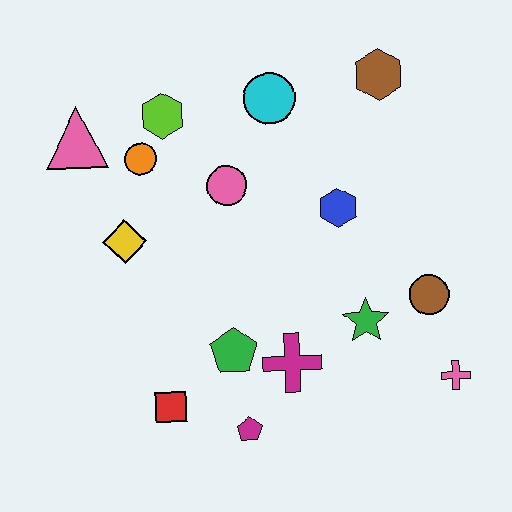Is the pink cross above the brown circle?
No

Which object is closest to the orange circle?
The lime hexagon is closest to the orange circle.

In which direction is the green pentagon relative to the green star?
The green pentagon is to the left of the green star.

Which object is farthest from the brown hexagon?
The red square is farthest from the brown hexagon.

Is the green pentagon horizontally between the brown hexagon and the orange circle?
Yes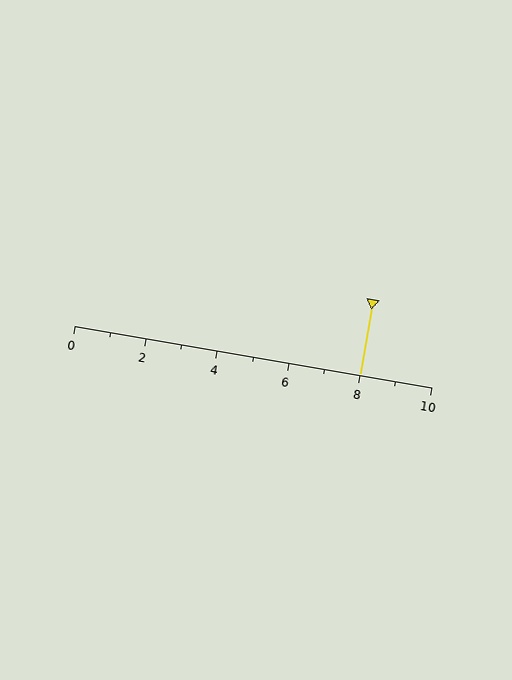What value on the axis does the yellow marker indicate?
The marker indicates approximately 8.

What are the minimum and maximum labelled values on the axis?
The axis runs from 0 to 10.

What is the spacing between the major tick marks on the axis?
The major ticks are spaced 2 apart.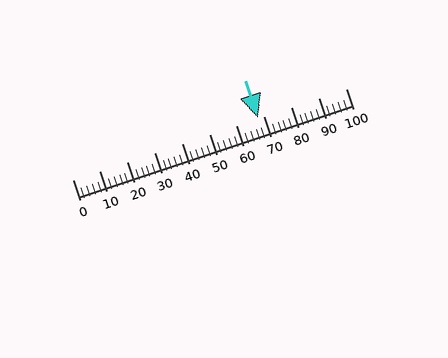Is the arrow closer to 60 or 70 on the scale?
The arrow is closer to 70.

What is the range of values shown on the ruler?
The ruler shows values from 0 to 100.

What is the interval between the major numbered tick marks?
The major tick marks are spaced 10 units apart.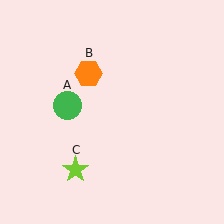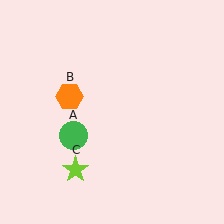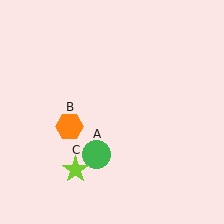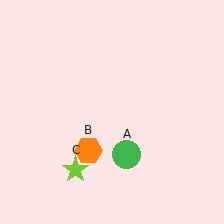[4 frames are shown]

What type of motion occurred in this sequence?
The green circle (object A), orange hexagon (object B) rotated counterclockwise around the center of the scene.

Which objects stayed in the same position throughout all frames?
Lime star (object C) remained stationary.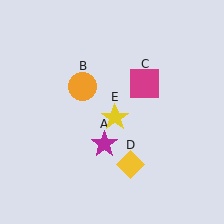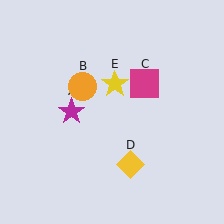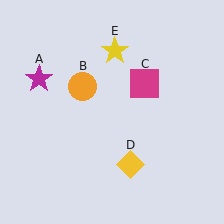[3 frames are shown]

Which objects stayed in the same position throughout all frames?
Orange circle (object B) and magenta square (object C) and yellow diamond (object D) remained stationary.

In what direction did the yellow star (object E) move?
The yellow star (object E) moved up.